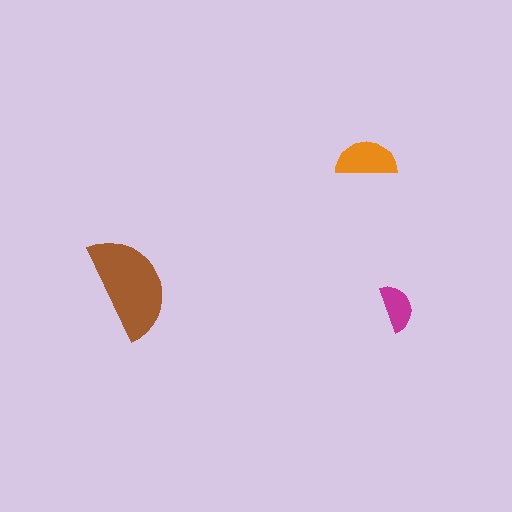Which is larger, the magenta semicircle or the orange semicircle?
The orange one.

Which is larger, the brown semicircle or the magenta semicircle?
The brown one.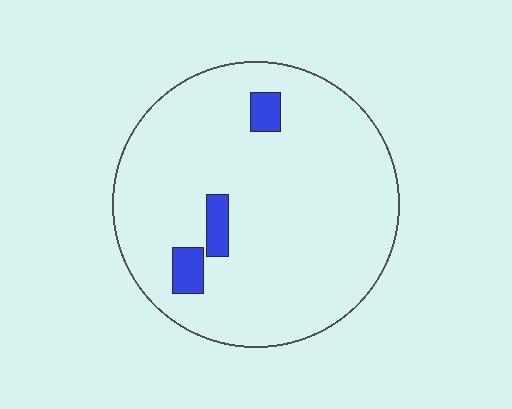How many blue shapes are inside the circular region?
3.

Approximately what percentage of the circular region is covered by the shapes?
Approximately 5%.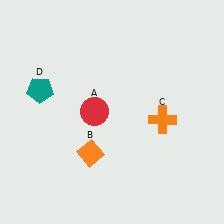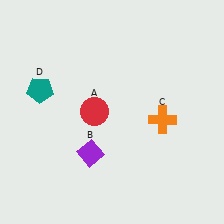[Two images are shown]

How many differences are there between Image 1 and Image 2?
There is 1 difference between the two images.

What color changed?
The diamond (B) changed from orange in Image 1 to purple in Image 2.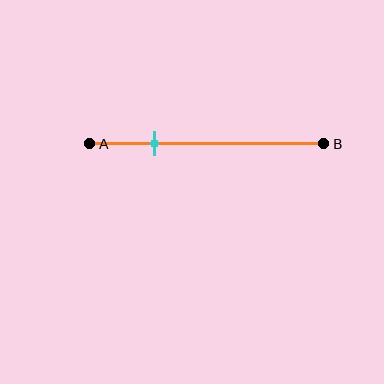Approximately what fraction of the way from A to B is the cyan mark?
The cyan mark is approximately 30% of the way from A to B.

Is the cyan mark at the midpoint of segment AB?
No, the mark is at about 30% from A, not at the 50% midpoint.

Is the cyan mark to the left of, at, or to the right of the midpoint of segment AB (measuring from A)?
The cyan mark is to the left of the midpoint of segment AB.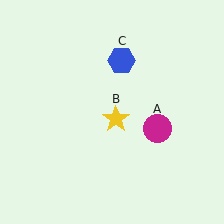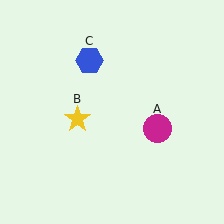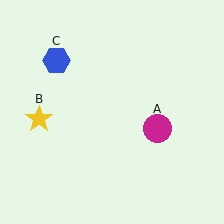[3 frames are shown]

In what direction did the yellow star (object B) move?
The yellow star (object B) moved left.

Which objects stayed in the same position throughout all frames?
Magenta circle (object A) remained stationary.